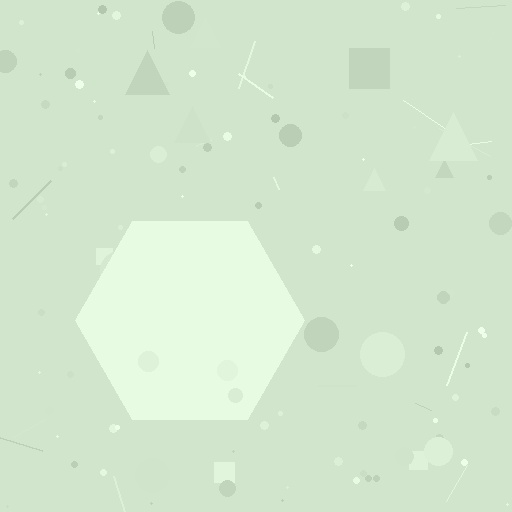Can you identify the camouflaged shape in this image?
The camouflaged shape is a hexagon.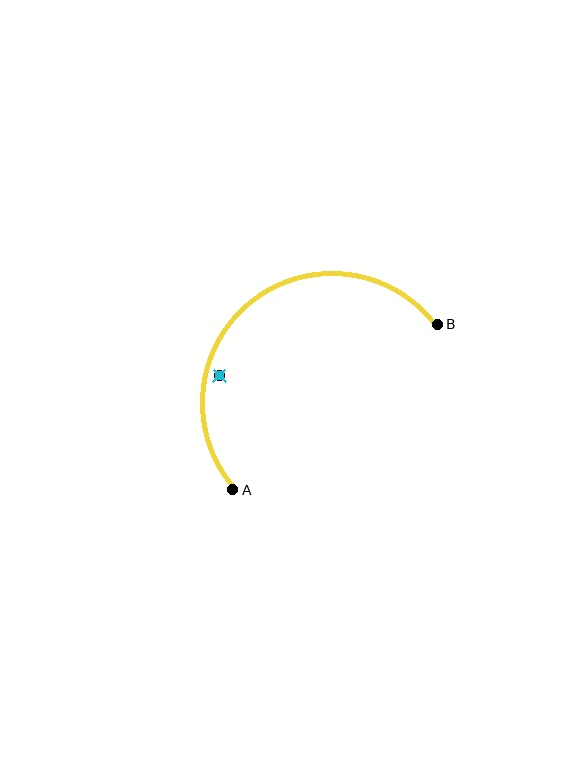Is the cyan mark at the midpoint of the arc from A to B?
No — the cyan mark does not lie on the arc at all. It sits slightly inside the curve.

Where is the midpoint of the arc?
The arc midpoint is the point on the curve farthest from the straight line joining A and B. It sits above and to the left of that line.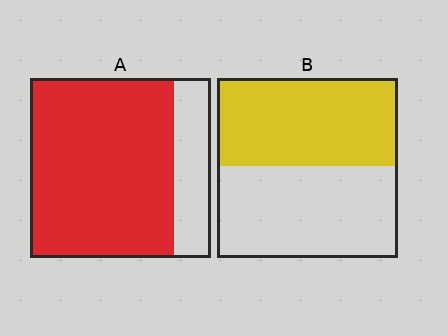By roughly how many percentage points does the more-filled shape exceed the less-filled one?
By roughly 30 percentage points (A over B).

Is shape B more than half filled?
Roughly half.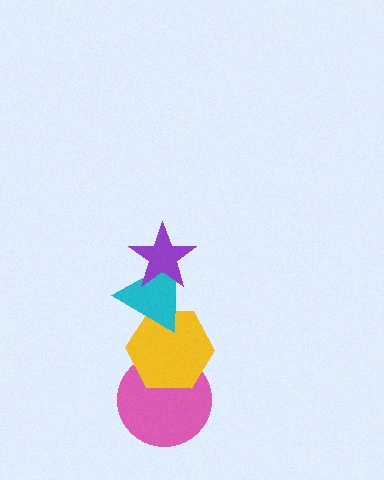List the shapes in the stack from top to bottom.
From top to bottom: the purple star, the cyan triangle, the yellow hexagon, the pink circle.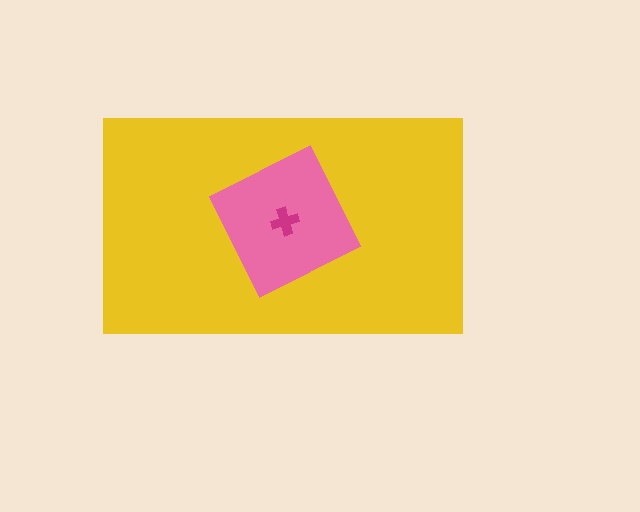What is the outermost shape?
The yellow rectangle.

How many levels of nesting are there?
3.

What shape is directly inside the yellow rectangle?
The pink square.